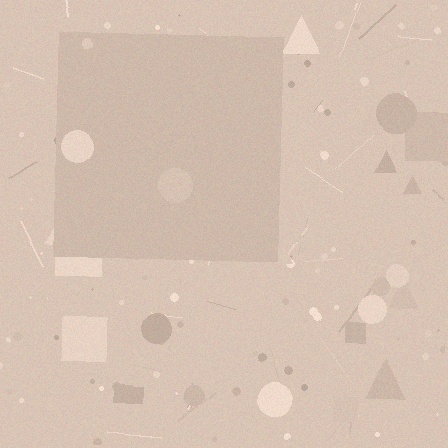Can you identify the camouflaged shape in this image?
The camouflaged shape is a square.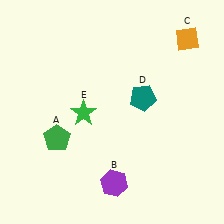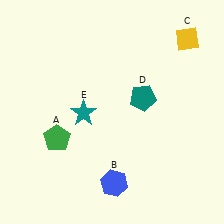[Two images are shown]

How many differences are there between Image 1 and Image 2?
There are 3 differences between the two images.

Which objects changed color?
B changed from purple to blue. C changed from orange to yellow. E changed from green to teal.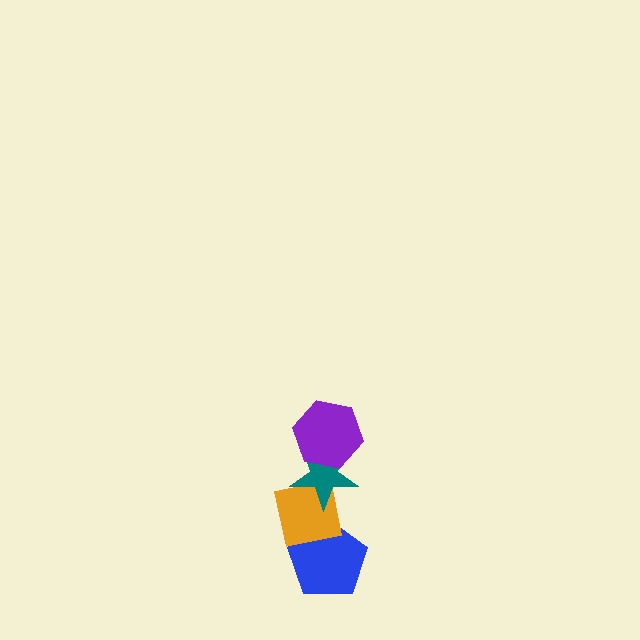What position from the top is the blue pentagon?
The blue pentagon is 4th from the top.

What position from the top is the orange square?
The orange square is 3rd from the top.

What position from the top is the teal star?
The teal star is 2nd from the top.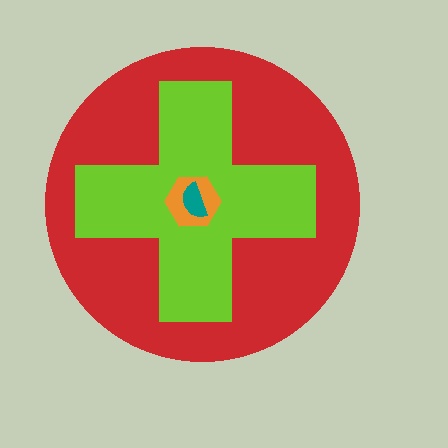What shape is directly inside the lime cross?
The orange hexagon.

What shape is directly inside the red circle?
The lime cross.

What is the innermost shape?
The teal semicircle.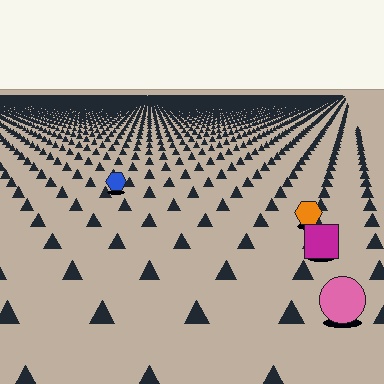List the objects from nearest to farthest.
From nearest to farthest: the pink circle, the magenta square, the orange hexagon, the blue hexagon.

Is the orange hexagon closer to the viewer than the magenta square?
No. The magenta square is closer — you can tell from the texture gradient: the ground texture is coarser near it.